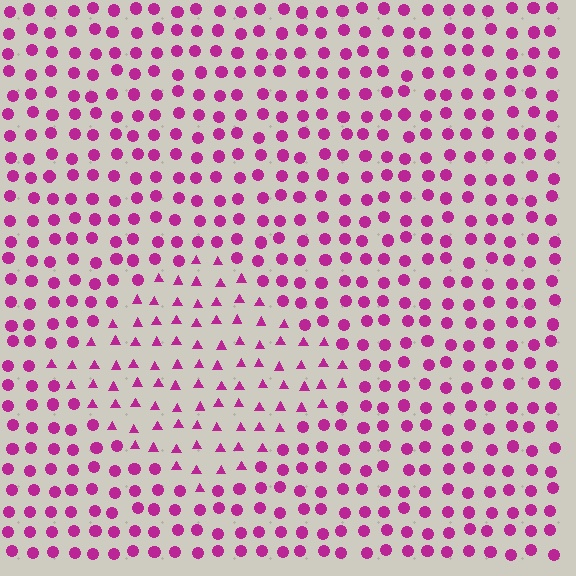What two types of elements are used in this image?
The image uses triangles inside the diamond region and circles outside it.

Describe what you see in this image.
The image is filled with small magenta elements arranged in a uniform grid. A diamond-shaped region contains triangles, while the surrounding area contains circles. The boundary is defined purely by the change in element shape.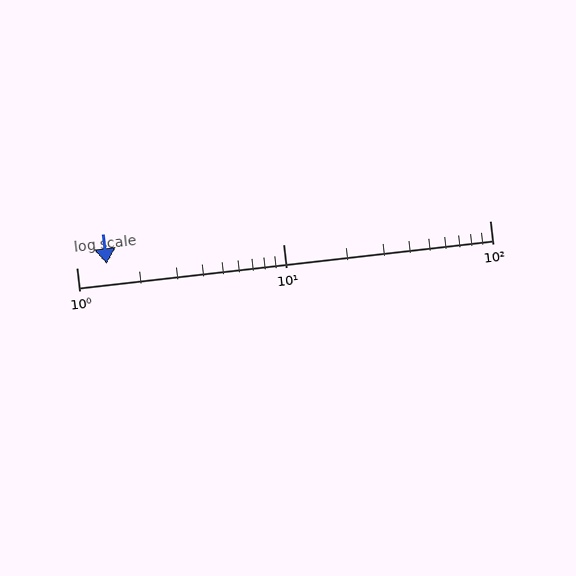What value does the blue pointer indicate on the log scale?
The pointer indicates approximately 1.4.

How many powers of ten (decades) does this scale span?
The scale spans 2 decades, from 1 to 100.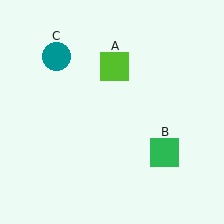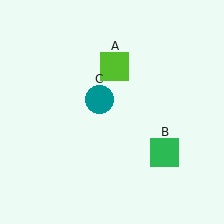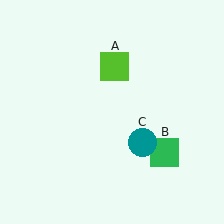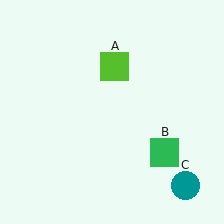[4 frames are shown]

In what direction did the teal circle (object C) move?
The teal circle (object C) moved down and to the right.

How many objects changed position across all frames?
1 object changed position: teal circle (object C).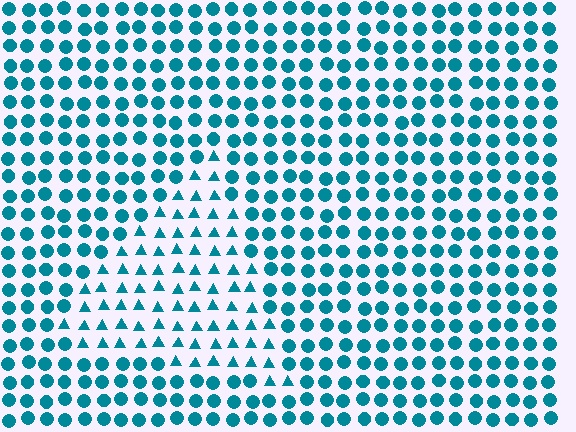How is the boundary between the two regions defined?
The boundary is defined by a change in element shape: triangles inside vs. circles outside. All elements share the same color and spacing.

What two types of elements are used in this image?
The image uses triangles inside the triangle region and circles outside it.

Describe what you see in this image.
The image is filled with small teal elements arranged in a uniform grid. A triangle-shaped region contains triangles, while the surrounding area contains circles. The boundary is defined purely by the change in element shape.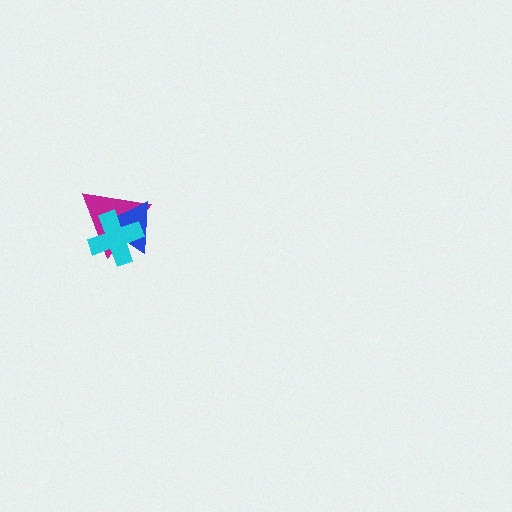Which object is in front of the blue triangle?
The cyan cross is in front of the blue triangle.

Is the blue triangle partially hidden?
Yes, it is partially covered by another shape.